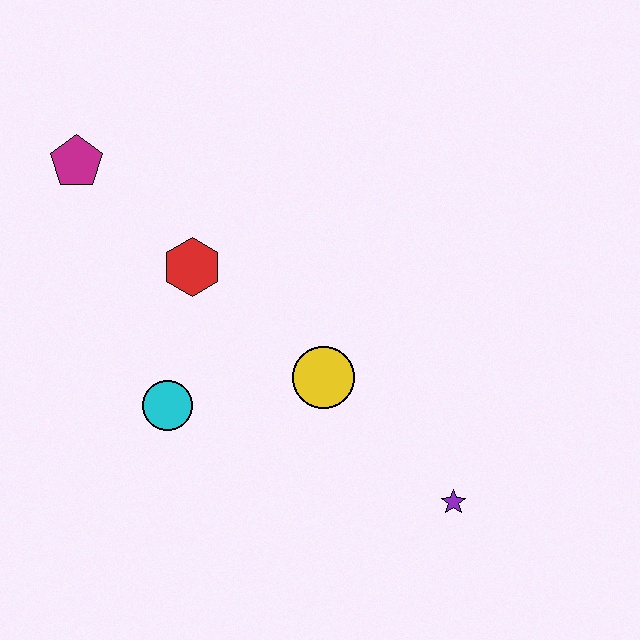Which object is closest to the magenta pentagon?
The red hexagon is closest to the magenta pentagon.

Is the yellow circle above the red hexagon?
No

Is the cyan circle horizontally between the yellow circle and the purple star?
No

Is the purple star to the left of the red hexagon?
No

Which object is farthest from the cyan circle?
The purple star is farthest from the cyan circle.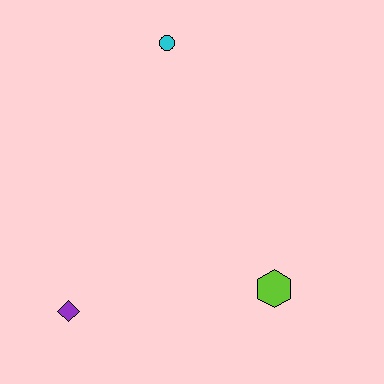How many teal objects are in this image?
There are no teal objects.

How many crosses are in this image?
There are no crosses.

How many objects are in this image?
There are 3 objects.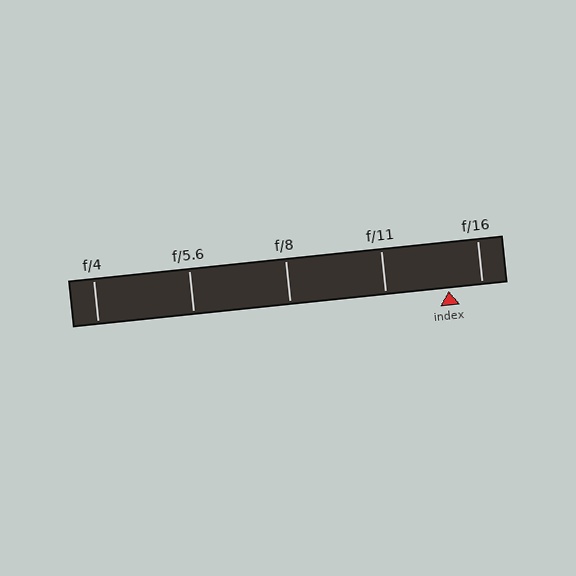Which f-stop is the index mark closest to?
The index mark is closest to f/16.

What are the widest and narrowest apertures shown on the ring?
The widest aperture shown is f/4 and the narrowest is f/16.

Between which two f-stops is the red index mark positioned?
The index mark is between f/11 and f/16.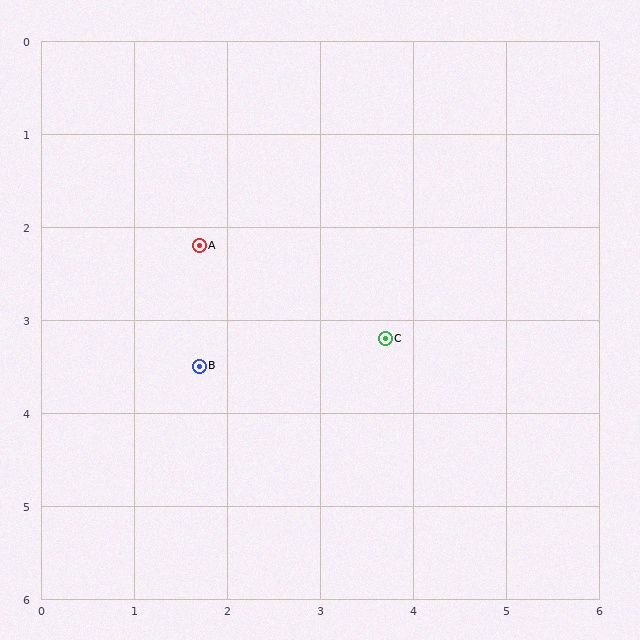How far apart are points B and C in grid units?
Points B and C are about 2.0 grid units apart.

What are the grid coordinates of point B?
Point B is at approximately (1.7, 3.5).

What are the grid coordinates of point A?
Point A is at approximately (1.7, 2.2).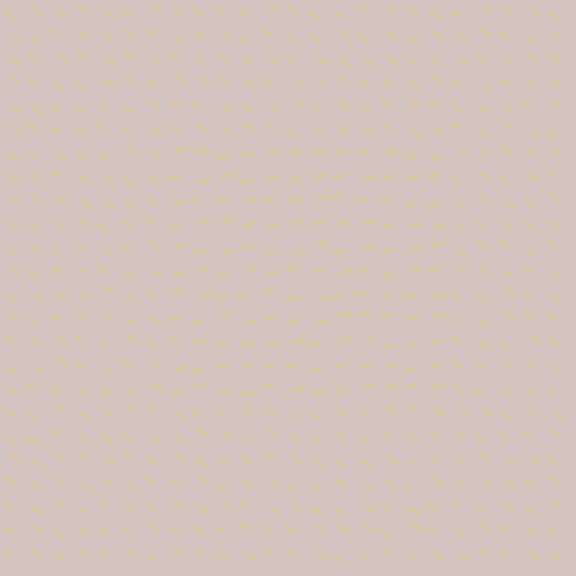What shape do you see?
I see a rectangle.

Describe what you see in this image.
The image is filled with small yellow line segments. A rectangle region in the image has lines oriented differently from the surrounding lines, creating a visible texture boundary.